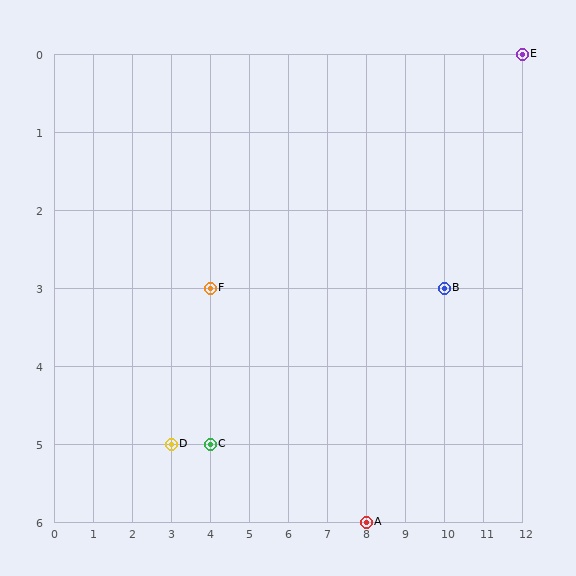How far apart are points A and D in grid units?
Points A and D are 5 columns and 1 row apart (about 5.1 grid units diagonally).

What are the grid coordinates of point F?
Point F is at grid coordinates (4, 3).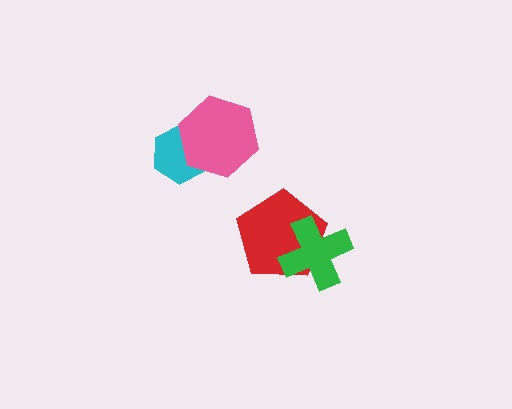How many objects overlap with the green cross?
1 object overlaps with the green cross.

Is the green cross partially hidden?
No, no other shape covers it.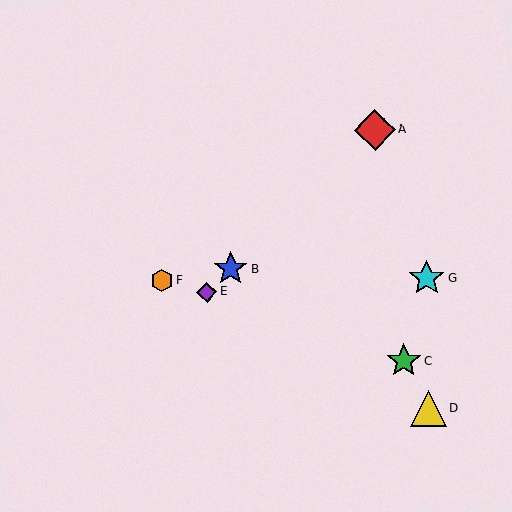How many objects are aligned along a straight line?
3 objects (A, B, E) are aligned along a straight line.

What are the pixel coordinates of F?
Object F is at (162, 281).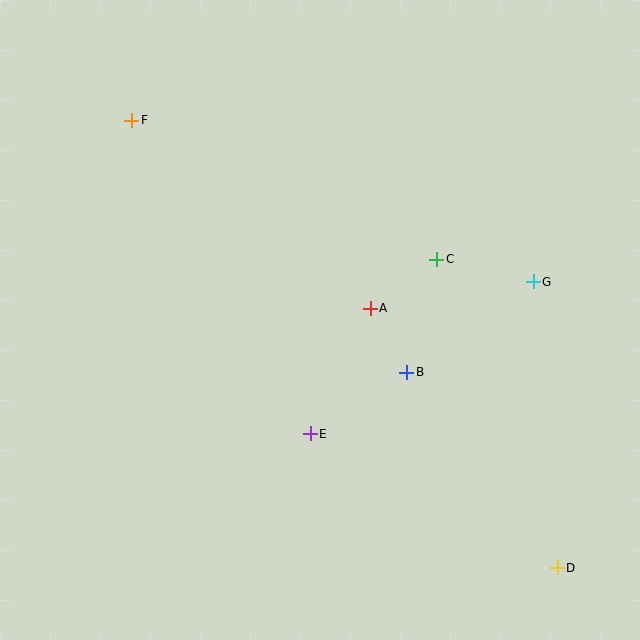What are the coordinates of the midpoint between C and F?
The midpoint between C and F is at (284, 190).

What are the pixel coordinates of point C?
Point C is at (437, 259).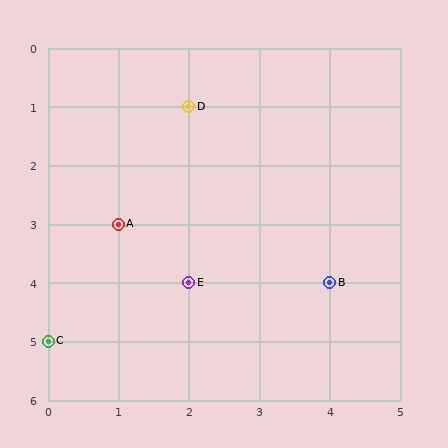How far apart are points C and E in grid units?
Points C and E are 2 columns and 1 row apart (about 2.2 grid units diagonally).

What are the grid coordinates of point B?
Point B is at grid coordinates (4, 4).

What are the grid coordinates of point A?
Point A is at grid coordinates (1, 3).